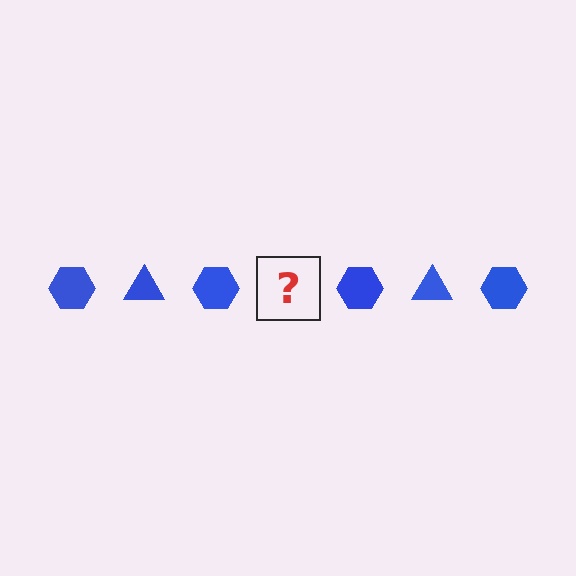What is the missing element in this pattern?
The missing element is a blue triangle.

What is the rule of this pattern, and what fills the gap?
The rule is that the pattern cycles through hexagon, triangle shapes in blue. The gap should be filled with a blue triangle.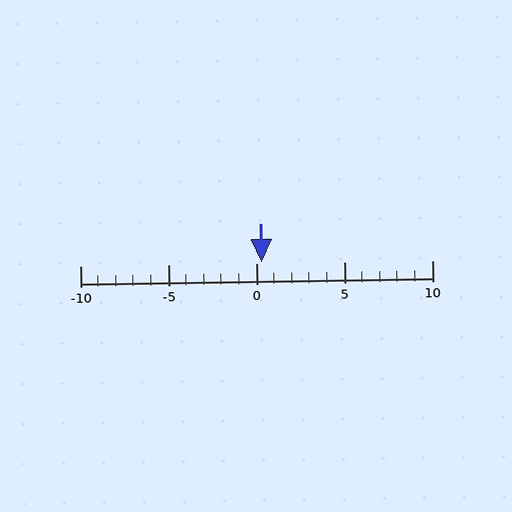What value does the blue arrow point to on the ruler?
The blue arrow points to approximately 0.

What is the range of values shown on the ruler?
The ruler shows values from -10 to 10.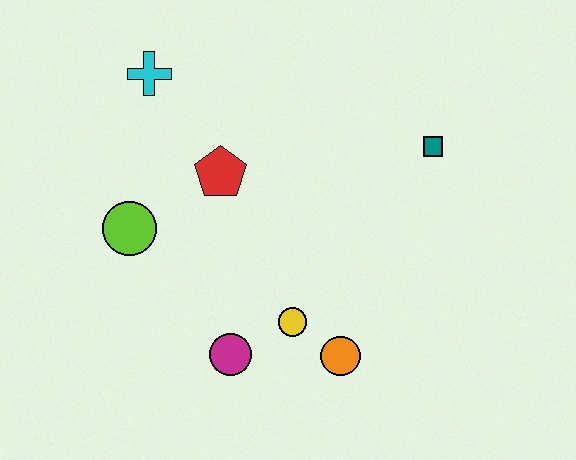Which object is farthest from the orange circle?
The cyan cross is farthest from the orange circle.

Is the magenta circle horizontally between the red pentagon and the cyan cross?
No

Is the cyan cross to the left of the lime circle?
No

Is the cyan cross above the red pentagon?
Yes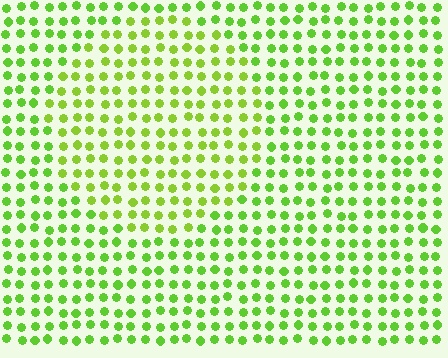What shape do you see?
I see a circle.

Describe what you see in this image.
The image is filled with small lime elements in a uniform arrangement. A circle-shaped region is visible where the elements are tinted to a slightly different hue, forming a subtle color boundary.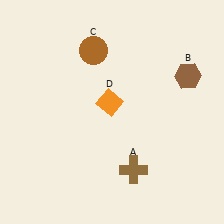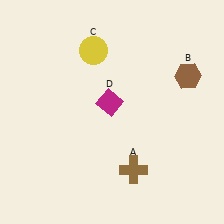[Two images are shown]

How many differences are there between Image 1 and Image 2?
There are 2 differences between the two images.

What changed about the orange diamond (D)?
In Image 1, D is orange. In Image 2, it changed to magenta.